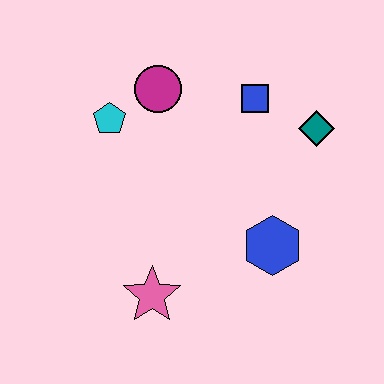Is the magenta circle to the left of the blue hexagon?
Yes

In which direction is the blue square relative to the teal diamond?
The blue square is to the left of the teal diamond.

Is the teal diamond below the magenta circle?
Yes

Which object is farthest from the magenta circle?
The pink star is farthest from the magenta circle.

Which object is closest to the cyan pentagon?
The magenta circle is closest to the cyan pentagon.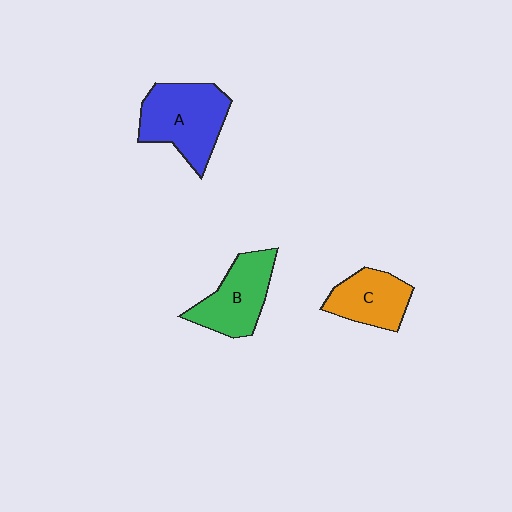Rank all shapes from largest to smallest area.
From largest to smallest: A (blue), B (green), C (orange).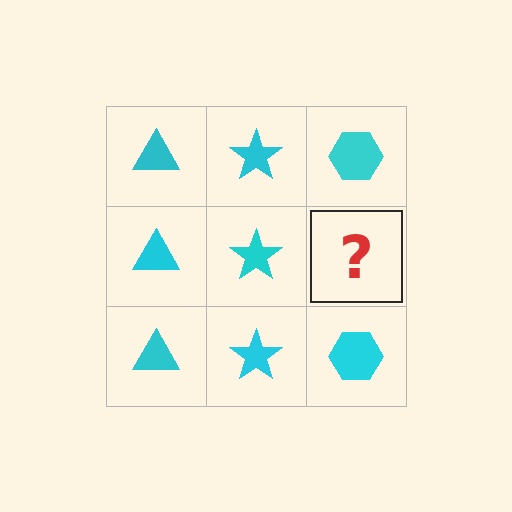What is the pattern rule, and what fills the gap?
The rule is that each column has a consistent shape. The gap should be filled with a cyan hexagon.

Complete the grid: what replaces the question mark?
The question mark should be replaced with a cyan hexagon.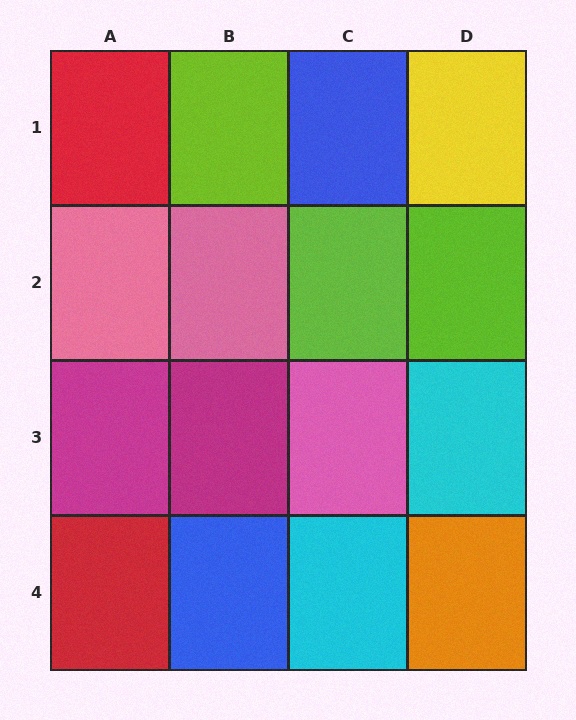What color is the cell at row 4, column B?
Blue.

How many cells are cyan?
2 cells are cyan.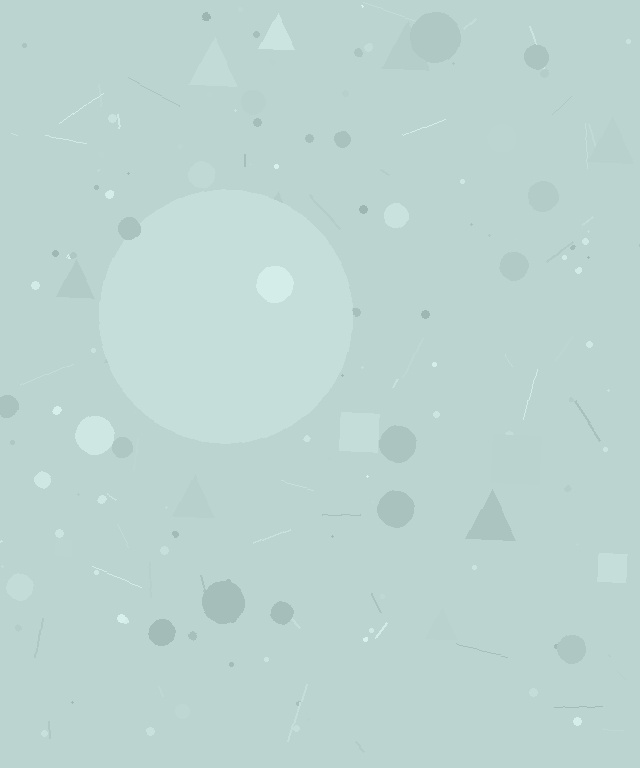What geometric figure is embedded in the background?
A circle is embedded in the background.